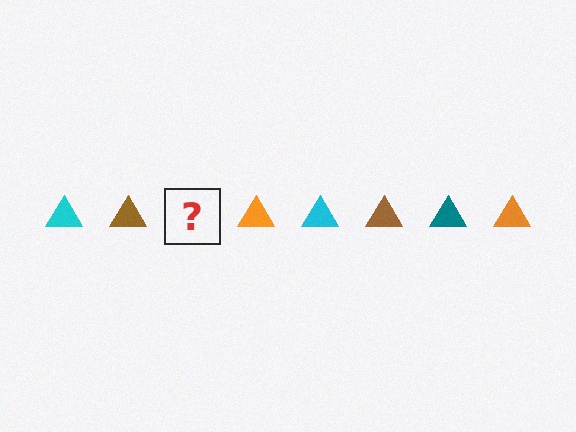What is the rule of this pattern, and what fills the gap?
The rule is that the pattern cycles through cyan, brown, teal, orange triangles. The gap should be filled with a teal triangle.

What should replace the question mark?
The question mark should be replaced with a teal triangle.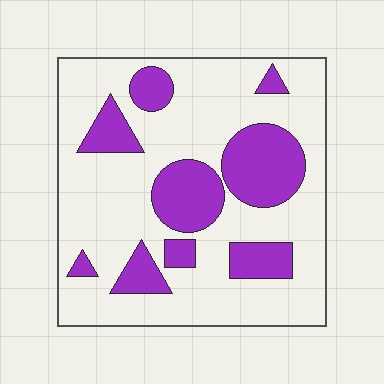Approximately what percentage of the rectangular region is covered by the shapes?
Approximately 25%.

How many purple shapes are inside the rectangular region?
9.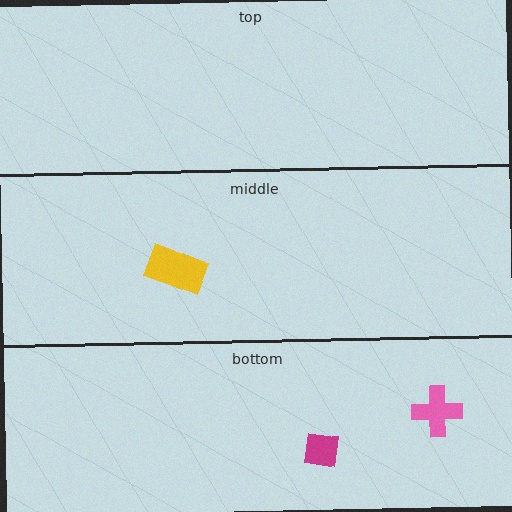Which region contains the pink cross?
The bottom region.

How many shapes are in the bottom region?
2.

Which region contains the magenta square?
The bottom region.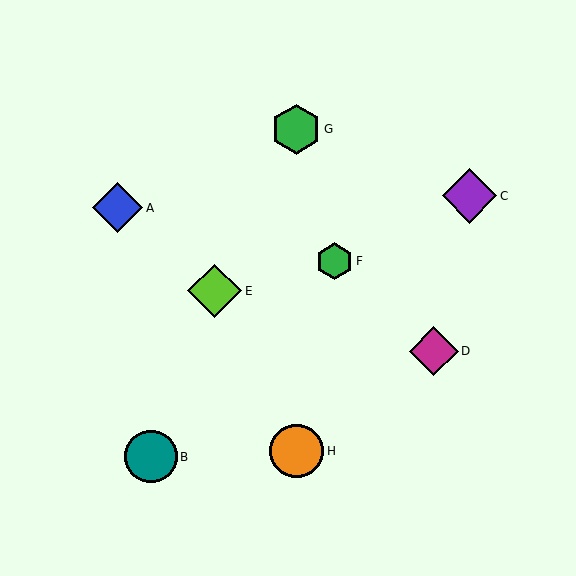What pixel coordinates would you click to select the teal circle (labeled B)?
Click at (151, 457) to select the teal circle B.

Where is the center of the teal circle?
The center of the teal circle is at (151, 457).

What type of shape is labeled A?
Shape A is a blue diamond.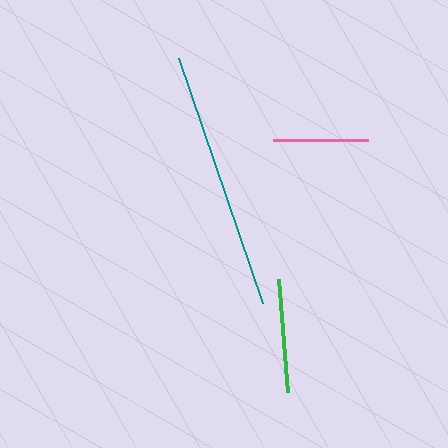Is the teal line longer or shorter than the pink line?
The teal line is longer than the pink line.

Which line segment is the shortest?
The pink line is the shortest at approximately 95 pixels.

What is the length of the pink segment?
The pink segment is approximately 95 pixels long.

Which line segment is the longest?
The teal line is the longest at approximately 259 pixels.